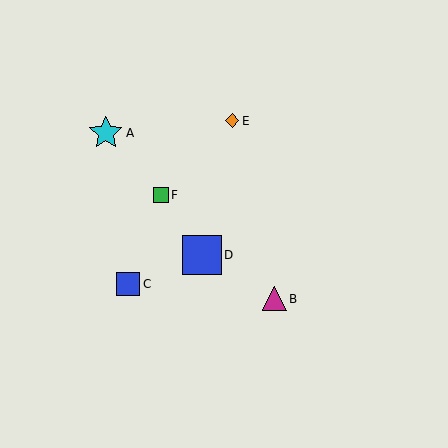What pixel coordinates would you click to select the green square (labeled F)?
Click at (161, 195) to select the green square F.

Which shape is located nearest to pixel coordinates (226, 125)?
The orange diamond (labeled E) at (232, 121) is nearest to that location.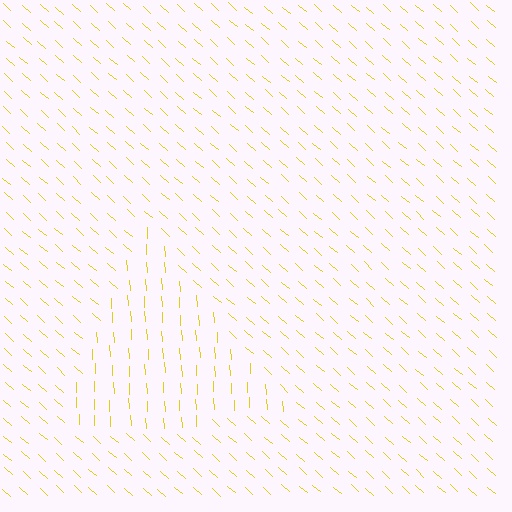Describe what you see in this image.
The image is filled with small yellow line segments. A triangle region in the image has lines oriented differently from the surrounding lines, creating a visible texture boundary.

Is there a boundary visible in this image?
Yes, there is a texture boundary formed by a change in line orientation.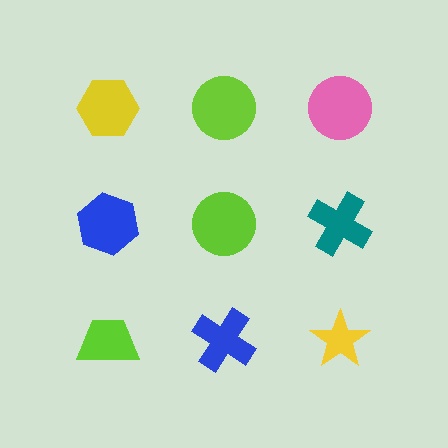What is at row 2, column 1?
A blue hexagon.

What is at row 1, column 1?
A yellow hexagon.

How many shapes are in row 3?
3 shapes.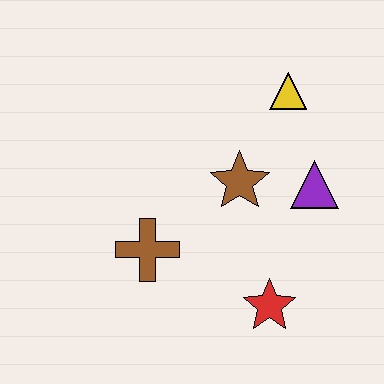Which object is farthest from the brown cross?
The yellow triangle is farthest from the brown cross.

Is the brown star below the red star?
No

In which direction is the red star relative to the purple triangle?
The red star is below the purple triangle.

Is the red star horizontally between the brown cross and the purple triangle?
Yes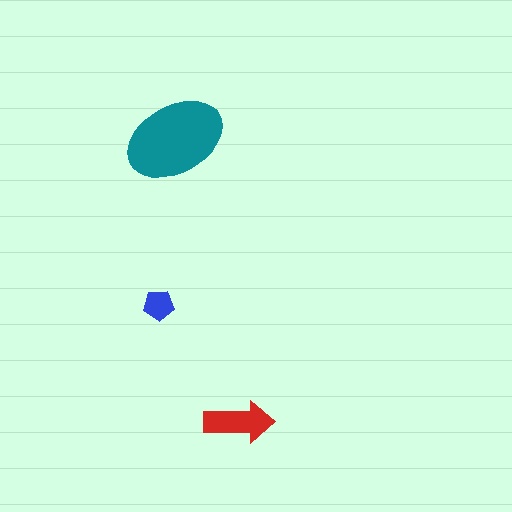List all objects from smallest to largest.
The blue pentagon, the red arrow, the teal ellipse.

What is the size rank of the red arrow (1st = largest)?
2nd.